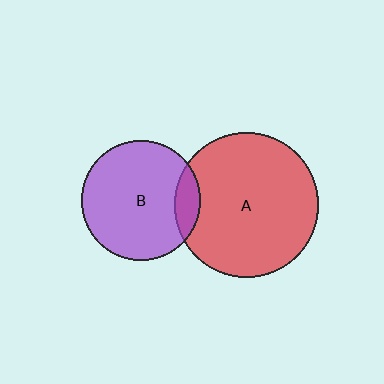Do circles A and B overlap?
Yes.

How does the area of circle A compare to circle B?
Approximately 1.5 times.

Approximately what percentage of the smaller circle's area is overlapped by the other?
Approximately 10%.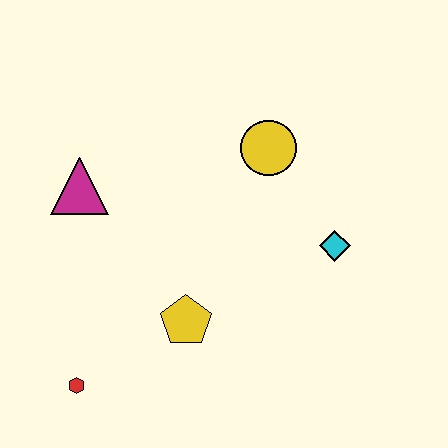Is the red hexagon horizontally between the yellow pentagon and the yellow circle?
No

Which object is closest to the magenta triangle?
The yellow pentagon is closest to the magenta triangle.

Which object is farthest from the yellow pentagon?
The yellow circle is farthest from the yellow pentagon.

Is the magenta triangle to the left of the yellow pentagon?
Yes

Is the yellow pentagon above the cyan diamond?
No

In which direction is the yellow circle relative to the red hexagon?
The yellow circle is above the red hexagon.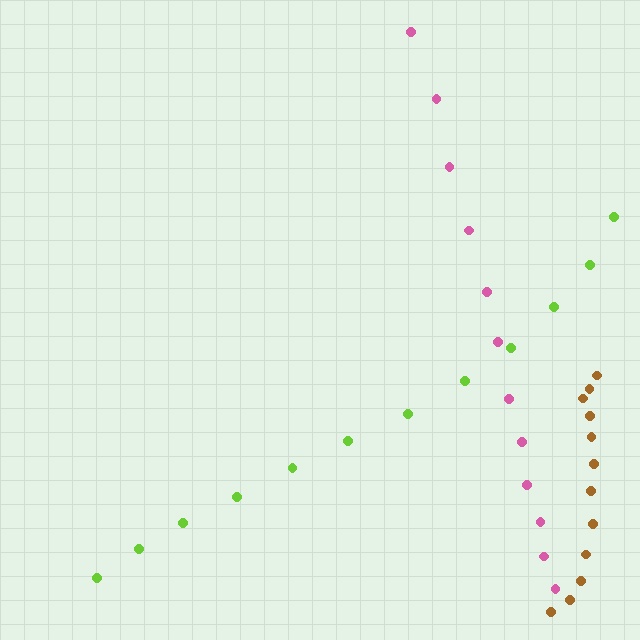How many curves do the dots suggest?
There are 3 distinct paths.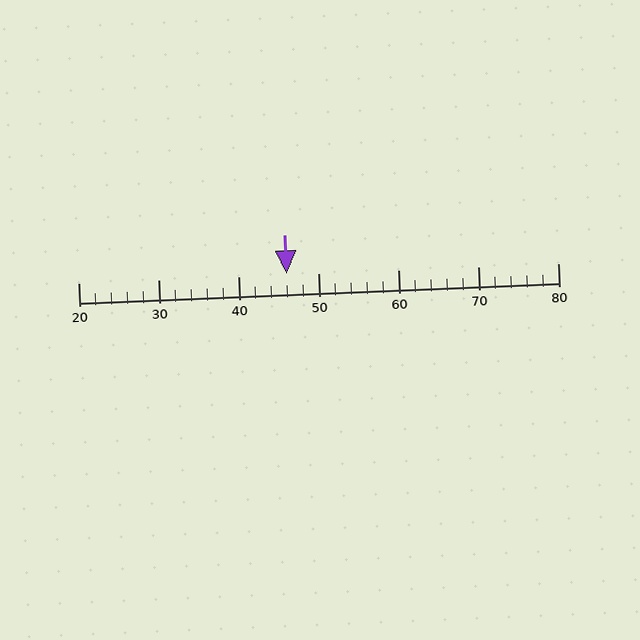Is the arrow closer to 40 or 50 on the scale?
The arrow is closer to 50.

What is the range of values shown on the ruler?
The ruler shows values from 20 to 80.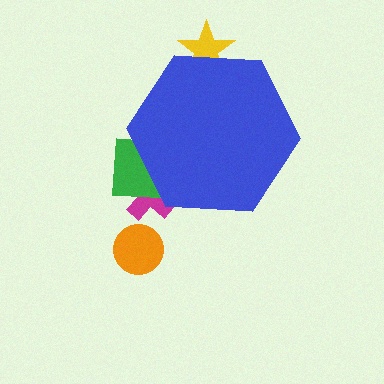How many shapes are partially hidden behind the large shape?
3 shapes are partially hidden.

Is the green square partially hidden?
Yes, the green square is partially hidden behind the blue hexagon.